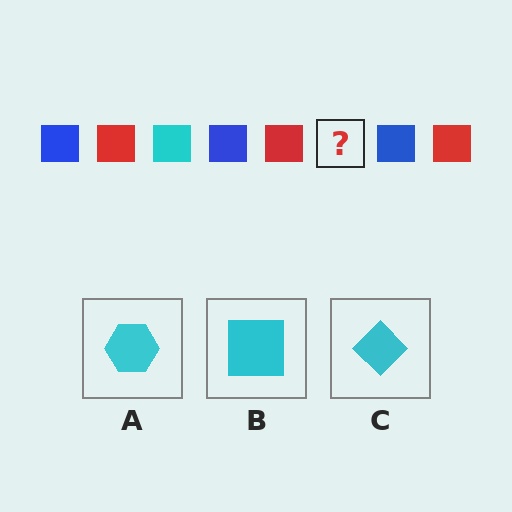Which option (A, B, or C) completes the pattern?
B.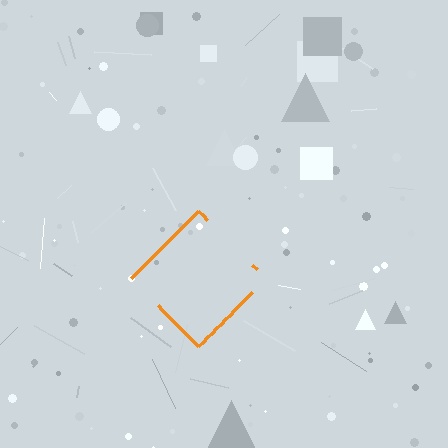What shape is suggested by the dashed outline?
The dashed outline suggests a diamond.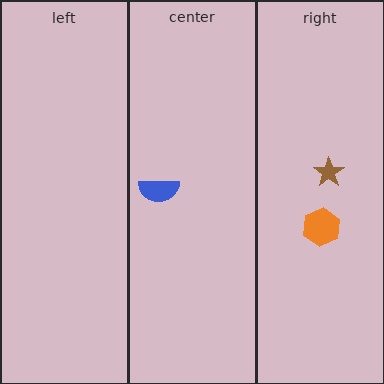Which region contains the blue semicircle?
The center region.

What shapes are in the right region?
The brown star, the orange hexagon.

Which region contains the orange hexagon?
The right region.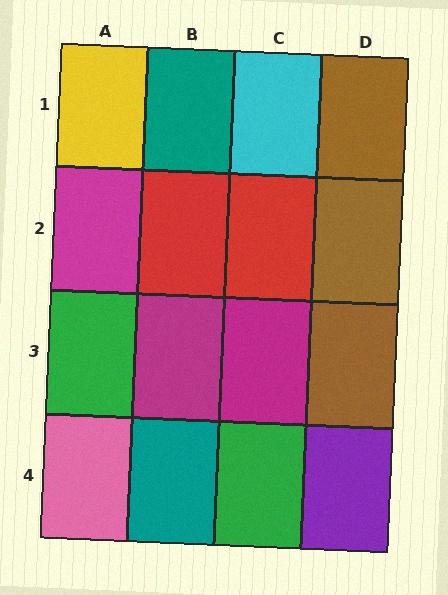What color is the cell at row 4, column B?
Teal.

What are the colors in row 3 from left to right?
Green, magenta, magenta, brown.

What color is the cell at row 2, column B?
Red.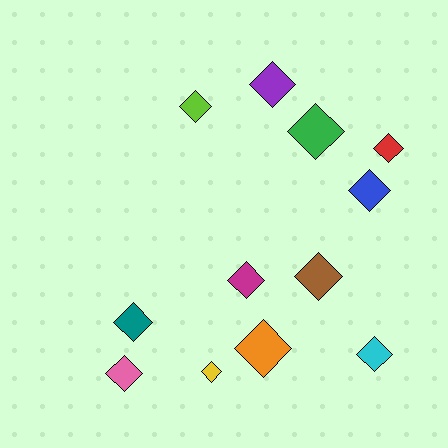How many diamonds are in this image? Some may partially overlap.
There are 12 diamonds.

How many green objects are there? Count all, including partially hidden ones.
There is 1 green object.